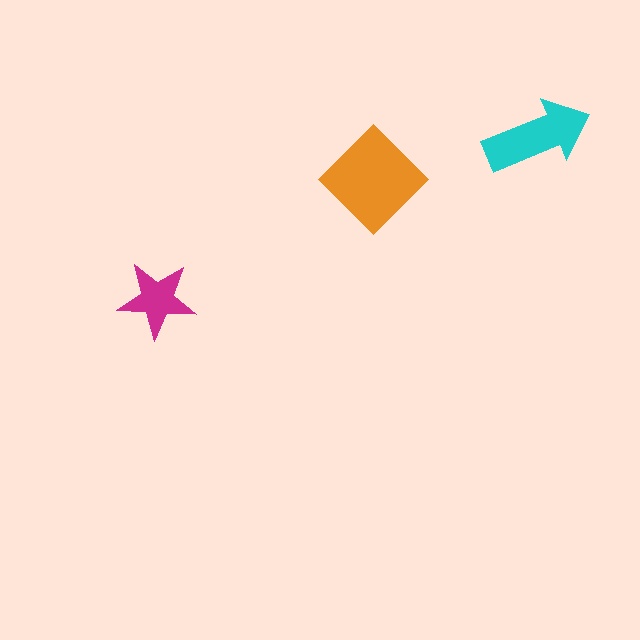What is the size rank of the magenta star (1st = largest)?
3rd.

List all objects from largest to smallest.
The orange diamond, the cyan arrow, the magenta star.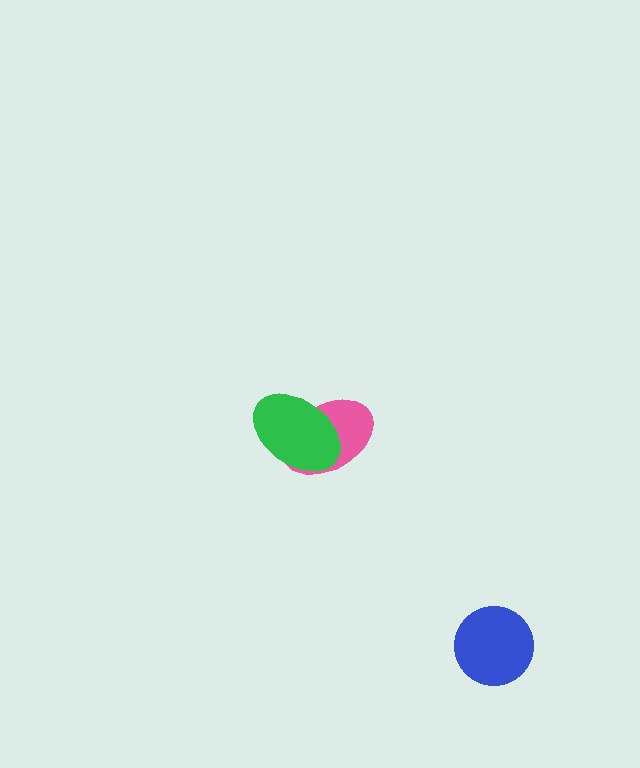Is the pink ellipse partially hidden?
Yes, it is partially covered by another shape.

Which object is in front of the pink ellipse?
The green ellipse is in front of the pink ellipse.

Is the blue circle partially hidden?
No, no other shape covers it.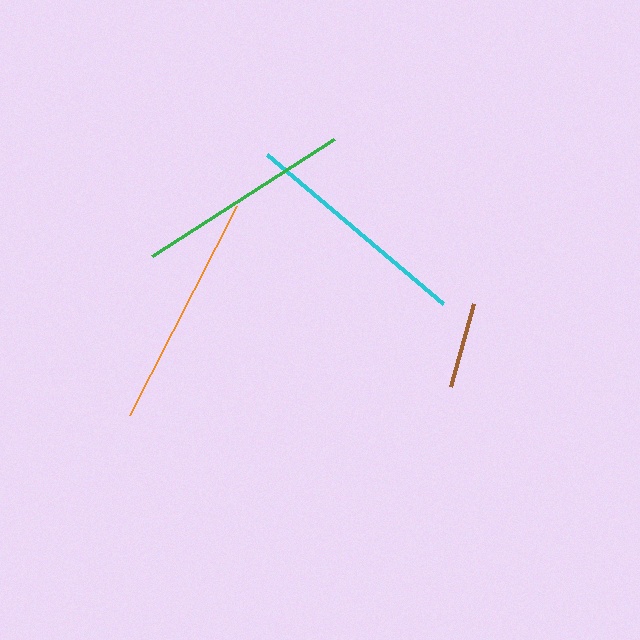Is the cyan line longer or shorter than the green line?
The cyan line is longer than the green line.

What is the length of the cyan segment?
The cyan segment is approximately 231 pixels long.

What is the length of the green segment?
The green segment is approximately 216 pixels long.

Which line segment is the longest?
The orange line is the longest at approximately 234 pixels.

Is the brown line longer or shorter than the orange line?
The orange line is longer than the brown line.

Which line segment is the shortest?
The brown line is the shortest at approximately 86 pixels.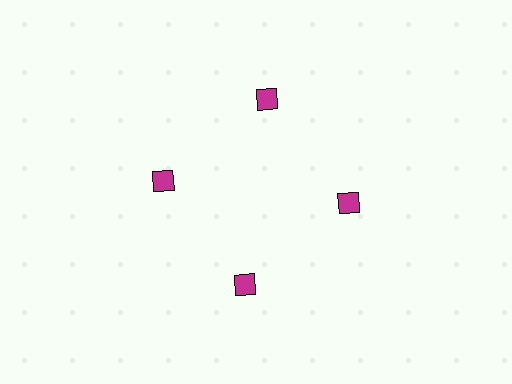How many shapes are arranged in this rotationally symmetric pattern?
There are 4 shapes, arranged in 4 groups of 1.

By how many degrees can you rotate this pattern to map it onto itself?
The pattern maps onto itself every 90 degrees of rotation.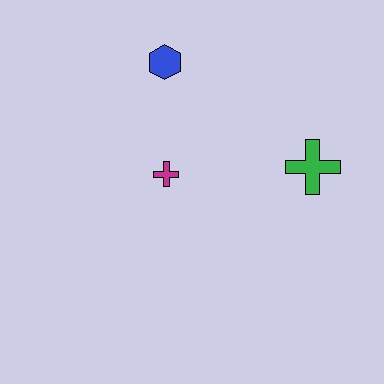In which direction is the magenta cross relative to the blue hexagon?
The magenta cross is below the blue hexagon.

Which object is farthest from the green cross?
The blue hexagon is farthest from the green cross.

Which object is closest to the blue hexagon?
The magenta cross is closest to the blue hexagon.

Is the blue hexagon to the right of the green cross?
No